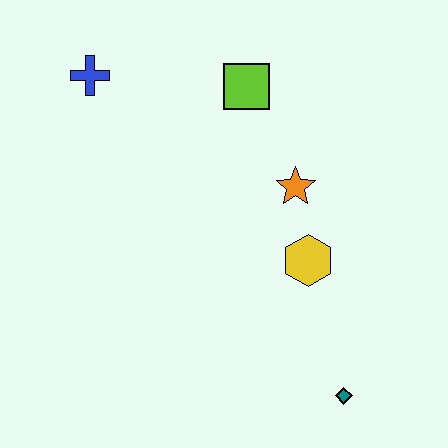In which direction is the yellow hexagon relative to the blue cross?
The yellow hexagon is to the right of the blue cross.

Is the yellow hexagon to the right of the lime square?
Yes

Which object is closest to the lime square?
The orange star is closest to the lime square.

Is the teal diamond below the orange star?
Yes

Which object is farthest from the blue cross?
The teal diamond is farthest from the blue cross.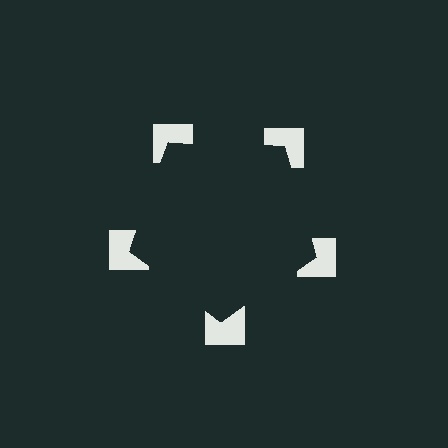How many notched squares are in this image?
There are 5 — one at each vertex of the illusory pentagon.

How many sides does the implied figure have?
5 sides.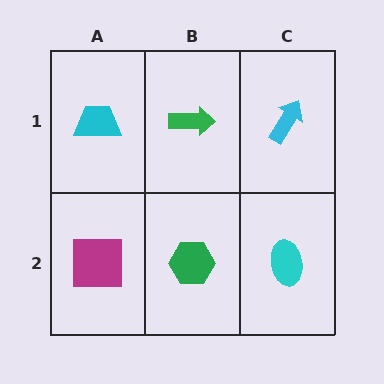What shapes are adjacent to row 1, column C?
A cyan ellipse (row 2, column C), a green arrow (row 1, column B).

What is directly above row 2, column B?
A green arrow.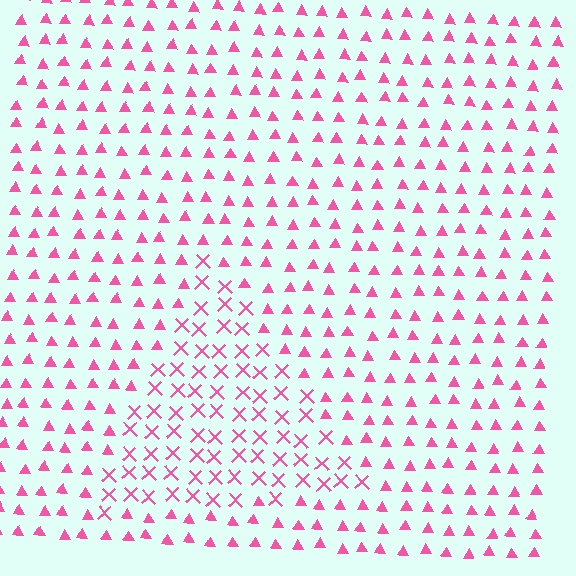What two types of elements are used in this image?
The image uses X marks inside the triangle region and triangles outside it.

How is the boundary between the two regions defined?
The boundary is defined by a change in element shape: X marks inside vs. triangles outside. All elements share the same color and spacing.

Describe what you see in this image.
The image is filled with small pink elements arranged in a uniform grid. A triangle-shaped region contains X marks, while the surrounding area contains triangles. The boundary is defined purely by the change in element shape.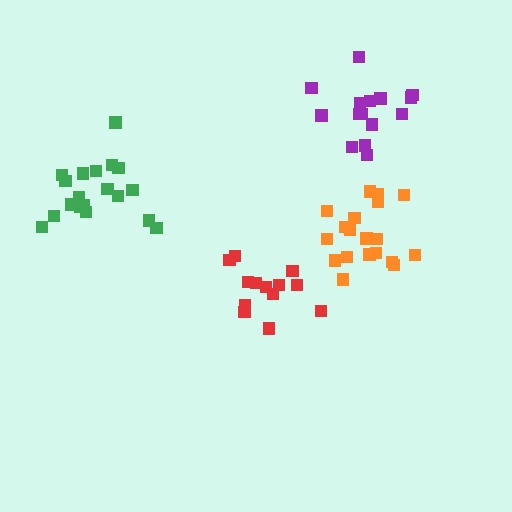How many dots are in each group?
Group 1: 19 dots, Group 2: 19 dots, Group 3: 15 dots, Group 4: 13 dots (66 total).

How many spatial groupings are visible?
There are 4 spatial groupings.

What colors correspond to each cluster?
The clusters are colored: orange, green, purple, red.